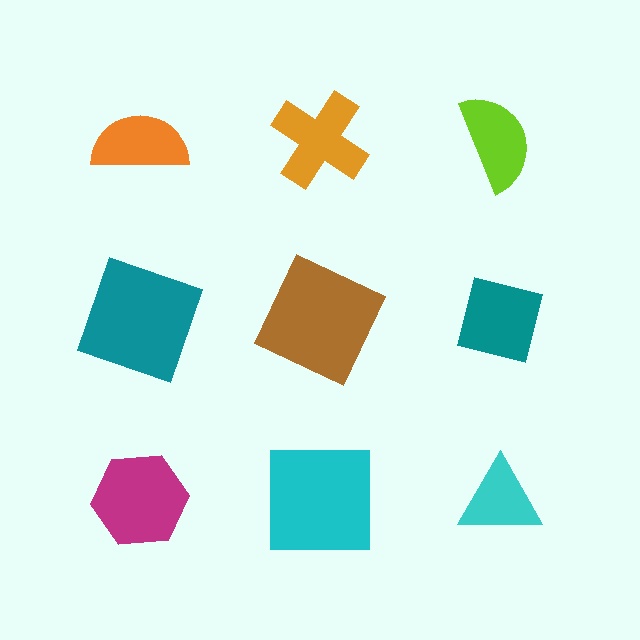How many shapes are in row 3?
3 shapes.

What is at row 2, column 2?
A brown square.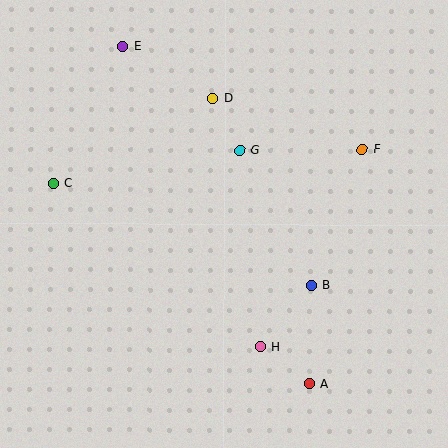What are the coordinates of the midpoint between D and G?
The midpoint between D and G is at (226, 124).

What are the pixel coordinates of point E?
Point E is at (123, 47).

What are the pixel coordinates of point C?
Point C is at (54, 183).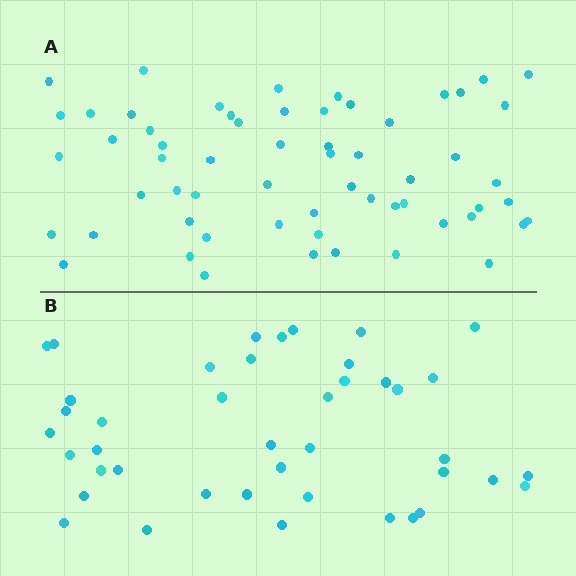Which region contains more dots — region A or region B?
Region A (the top region) has more dots.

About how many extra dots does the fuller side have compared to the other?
Region A has approximately 20 more dots than region B.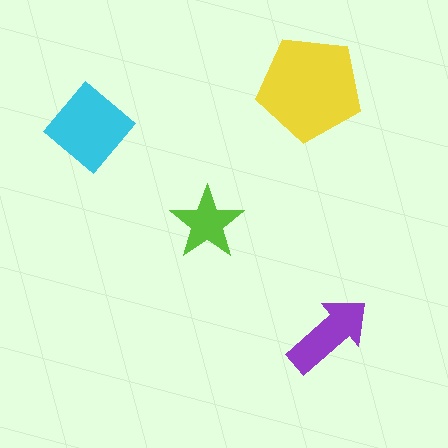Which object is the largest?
The yellow pentagon.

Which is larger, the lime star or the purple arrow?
The purple arrow.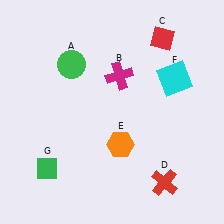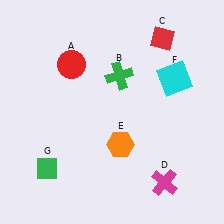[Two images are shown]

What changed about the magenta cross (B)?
In Image 1, B is magenta. In Image 2, it changed to green.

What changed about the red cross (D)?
In Image 1, D is red. In Image 2, it changed to magenta.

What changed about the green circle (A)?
In Image 1, A is green. In Image 2, it changed to red.